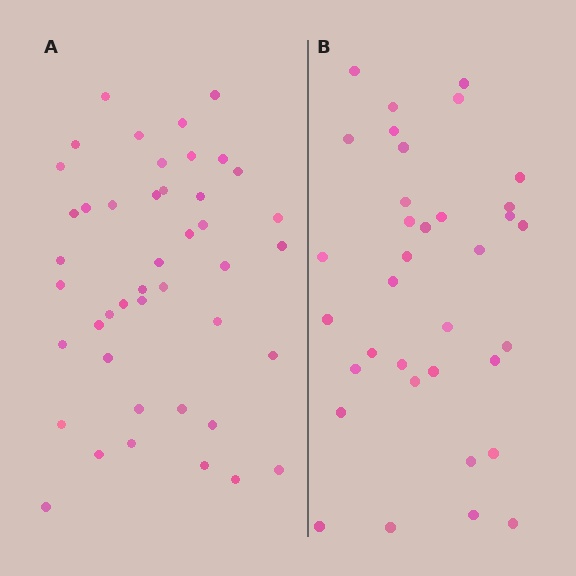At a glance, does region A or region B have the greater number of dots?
Region A (the left region) has more dots.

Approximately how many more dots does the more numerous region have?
Region A has roughly 8 or so more dots than region B.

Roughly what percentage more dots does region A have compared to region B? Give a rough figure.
About 25% more.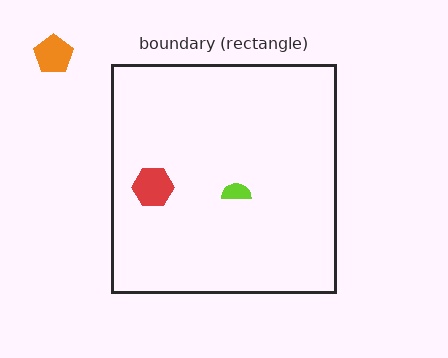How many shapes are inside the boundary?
2 inside, 1 outside.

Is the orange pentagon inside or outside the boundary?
Outside.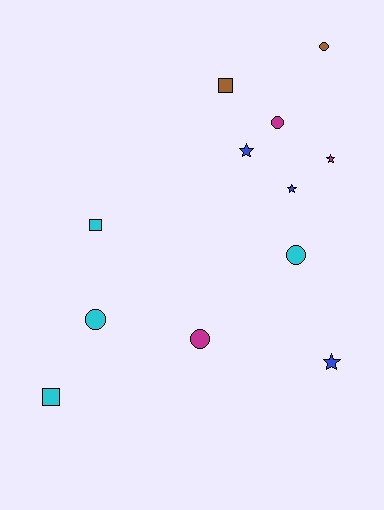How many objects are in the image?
There are 12 objects.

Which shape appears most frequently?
Circle, with 5 objects.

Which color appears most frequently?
Cyan, with 4 objects.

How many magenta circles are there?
There are 2 magenta circles.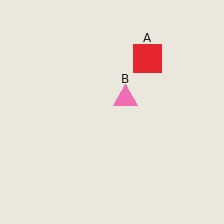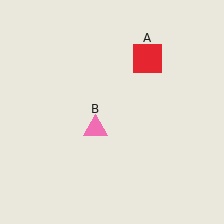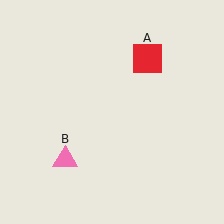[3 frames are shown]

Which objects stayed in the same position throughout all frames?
Red square (object A) remained stationary.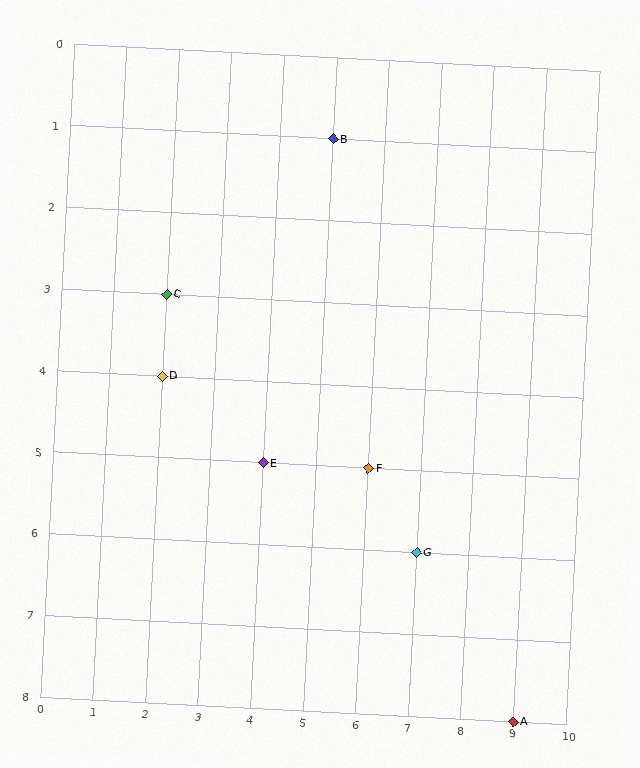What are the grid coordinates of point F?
Point F is at grid coordinates (6, 5).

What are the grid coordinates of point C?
Point C is at grid coordinates (2, 3).